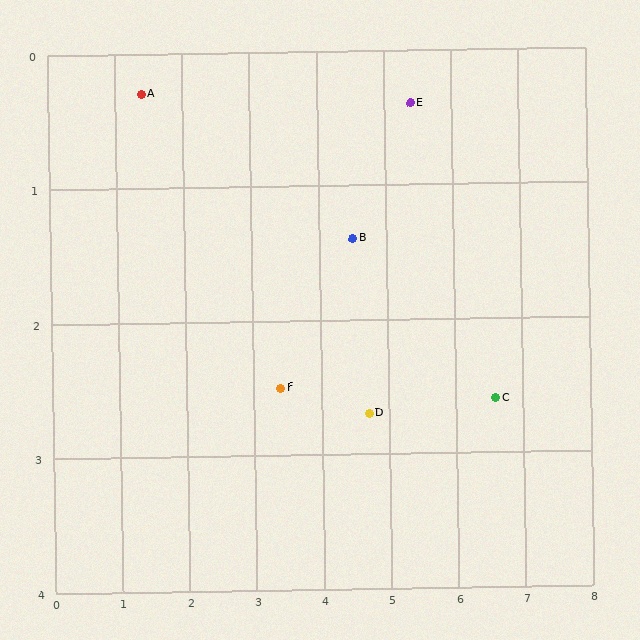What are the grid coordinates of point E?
Point E is at approximately (5.4, 0.4).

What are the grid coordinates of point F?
Point F is at approximately (3.4, 2.5).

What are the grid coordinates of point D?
Point D is at approximately (4.7, 2.7).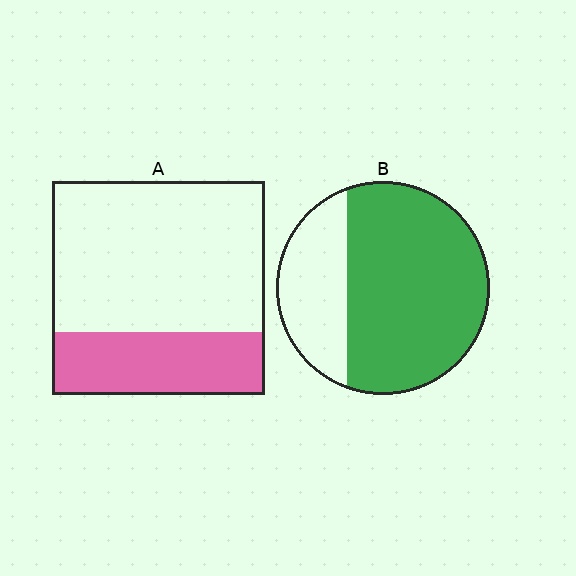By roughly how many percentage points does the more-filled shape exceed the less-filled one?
By roughly 40 percentage points (B over A).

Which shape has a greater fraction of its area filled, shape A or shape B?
Shape B.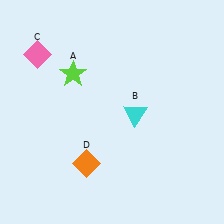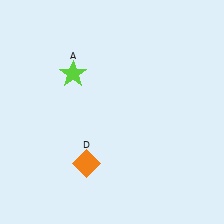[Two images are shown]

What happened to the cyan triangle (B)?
The cyan triangle (B) was removed in Image 2. It was in the bottom-right area of Image 1.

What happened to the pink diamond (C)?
The pink diamond (C) was removed in Image 2. It was in the top-left area of Image 1.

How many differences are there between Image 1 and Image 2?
There are 2 differences between the two images.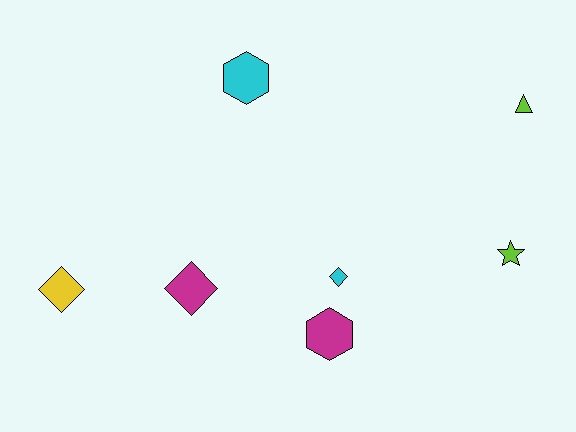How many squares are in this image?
There are no squares.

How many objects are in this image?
There are 7 objects.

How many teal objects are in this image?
There are no teal objects.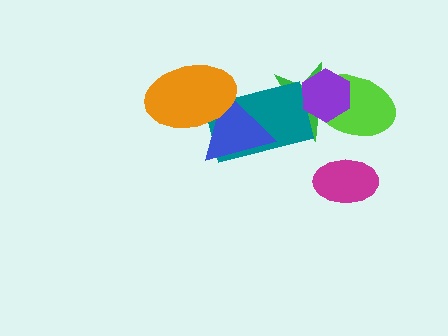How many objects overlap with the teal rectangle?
3 objects overlap with the teal rectangle.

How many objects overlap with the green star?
3 objects overlap with the green star.